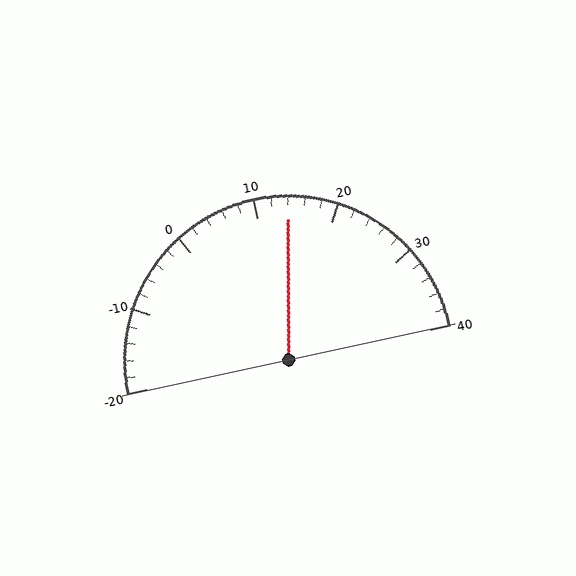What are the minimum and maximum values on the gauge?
The gauge ranges from -20 to 40.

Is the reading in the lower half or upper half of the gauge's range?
The reading is in the upper half of the range (-20 to 40).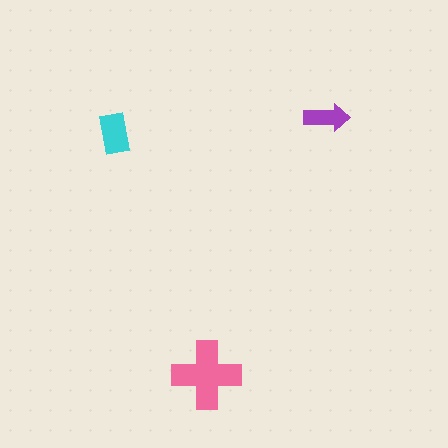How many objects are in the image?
There are 3 objects in the image.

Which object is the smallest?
The purple arrow.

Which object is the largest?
The pink cross.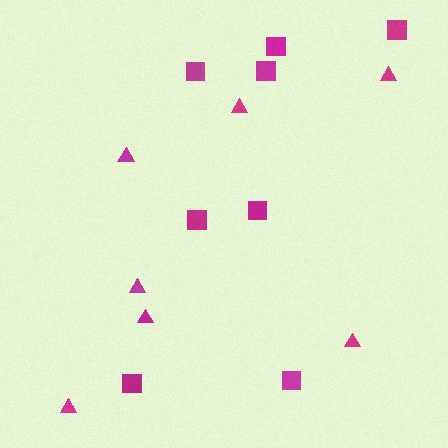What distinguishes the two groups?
There are 2 groups: one group of triangles (7) and one group of squares (8).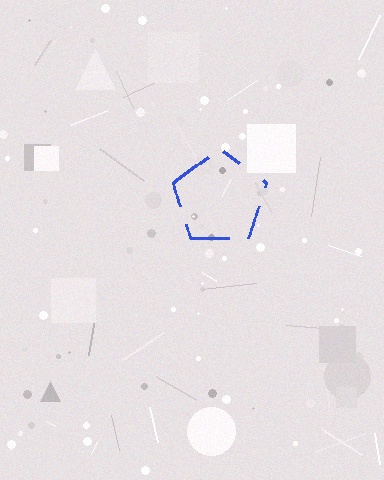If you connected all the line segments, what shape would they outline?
They would outline a pentagon.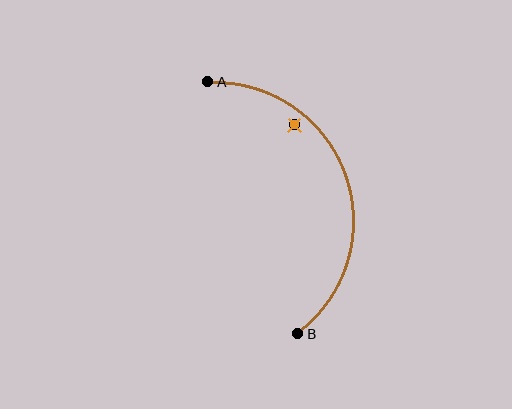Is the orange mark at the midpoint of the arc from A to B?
No — the orange mark does not lie on the arc at all. It sits slightly inside the curve.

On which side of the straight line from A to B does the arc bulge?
The arc bulges to the right of the straight line connecting A and B.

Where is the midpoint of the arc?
The arc midpoint is the point on the curve farthest from the straight line joining A and B. It sits to the right of that line.